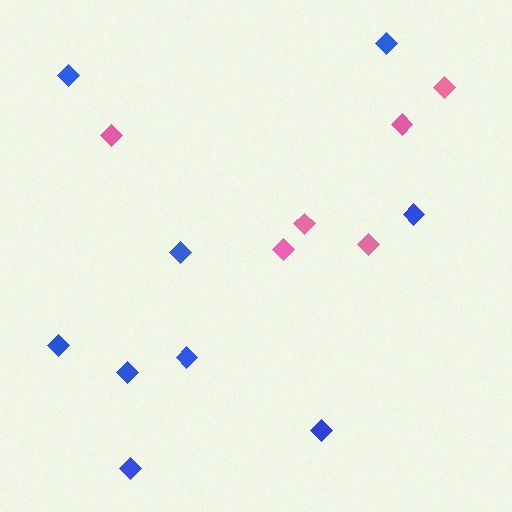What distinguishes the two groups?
There are 2 groups: one group of pink diamonds (6) and one group of blue diamonds (9).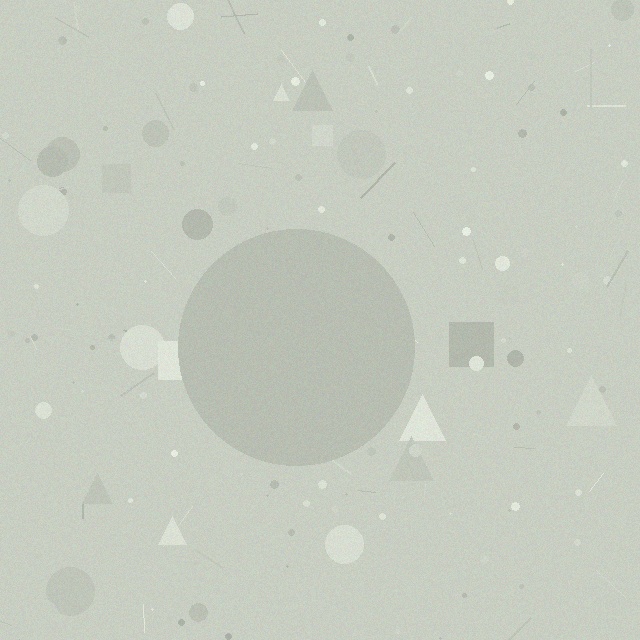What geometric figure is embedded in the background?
A circle is embedded in the background.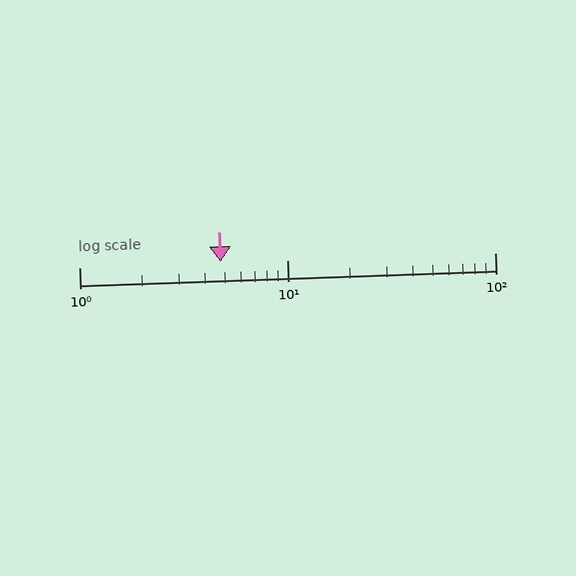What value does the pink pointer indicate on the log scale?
The pointer indicates approximately 4.8.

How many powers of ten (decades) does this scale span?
The scale spans 2 decades, from 1 to 100.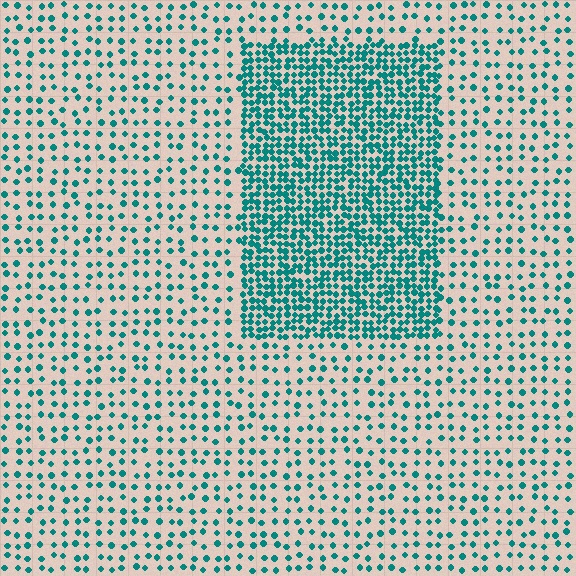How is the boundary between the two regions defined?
The boundary is defined by a change in element density (approximately 2.7x ratio). All elements are the same color, size, and shape.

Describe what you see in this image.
The image contains small teal elements arranged at two different densities. A rectangle-shaped region is visible where the elements are more densely packed than the surrounding area.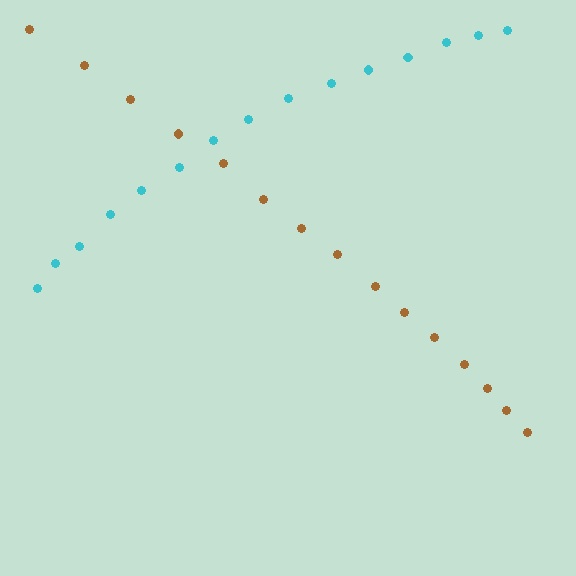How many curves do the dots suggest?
There are 2 distinct paths.